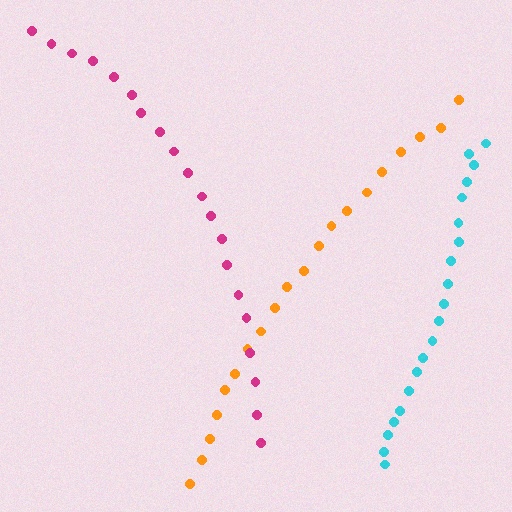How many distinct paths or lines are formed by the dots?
There are 3 distinct paths.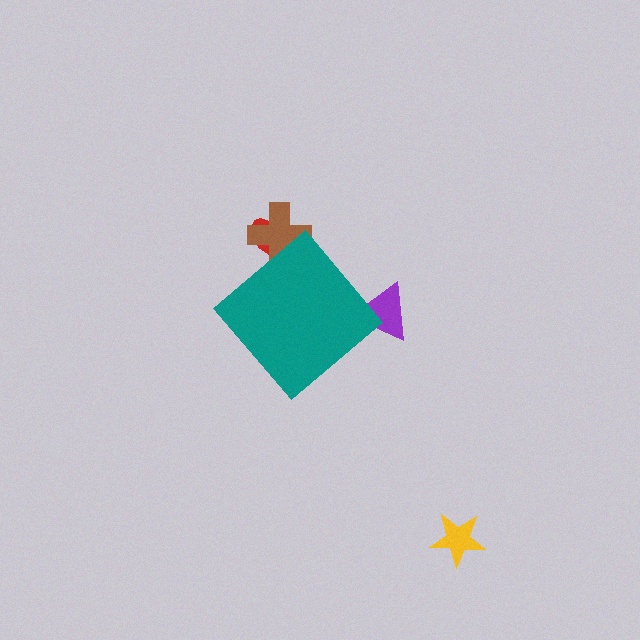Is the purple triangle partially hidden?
Yes, the purple triangle is partially hidden behind the teal diamond.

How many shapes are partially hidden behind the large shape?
3 shapes are partially hidden.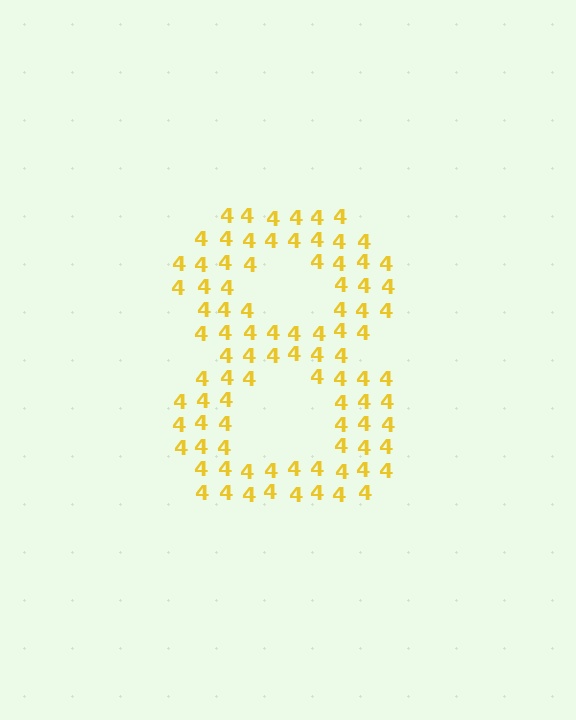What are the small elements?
The small elements are digit 4's.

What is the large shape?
The large shape is the digit 8.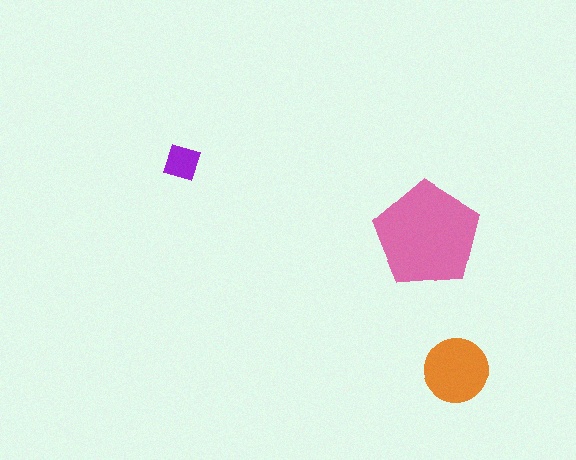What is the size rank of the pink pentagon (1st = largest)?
1st.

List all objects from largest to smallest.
The pink pentagon, the orange circle, the purple diamond.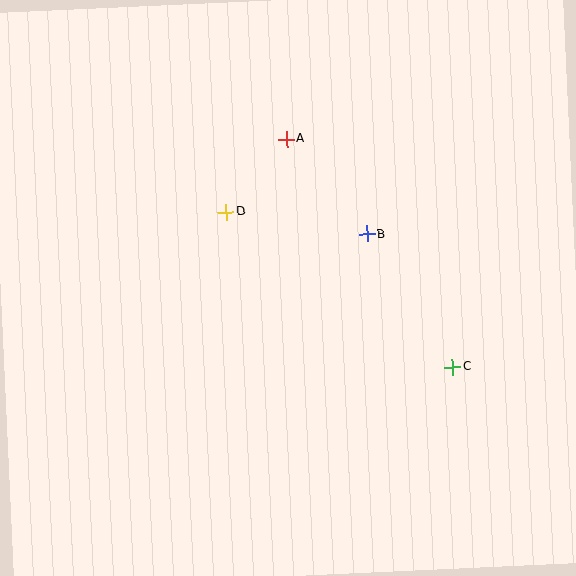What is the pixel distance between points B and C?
The distance between B and C is 158 pixels.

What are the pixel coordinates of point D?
Point D is at (226, 212).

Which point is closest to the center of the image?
Point B at (367, 234) is closest to the center.